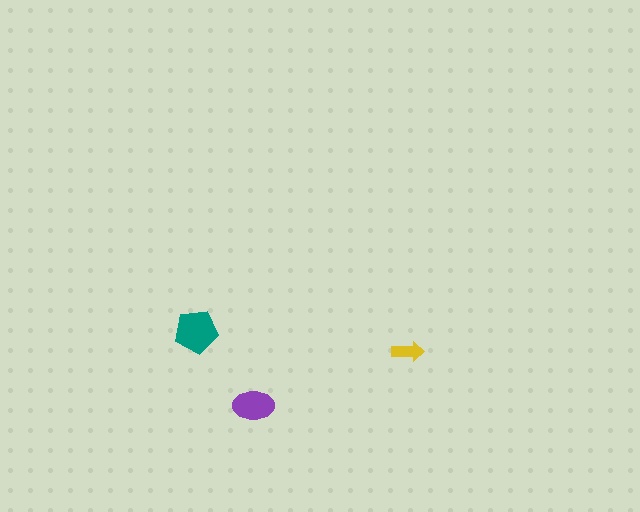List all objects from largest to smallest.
The teal pentagon, the purple ellipse, the yellow arrow.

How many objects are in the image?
There are 3 objects in the image.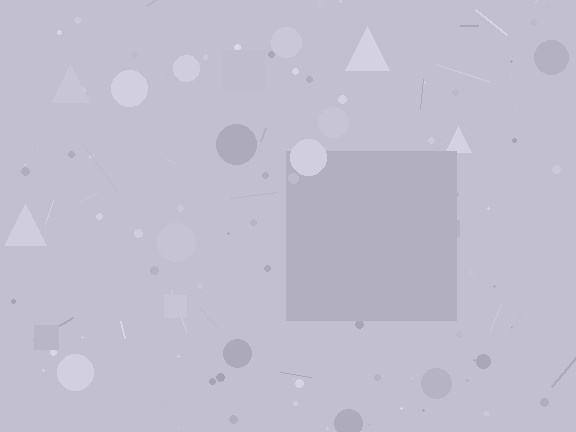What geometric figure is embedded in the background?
A square is embedded in the background.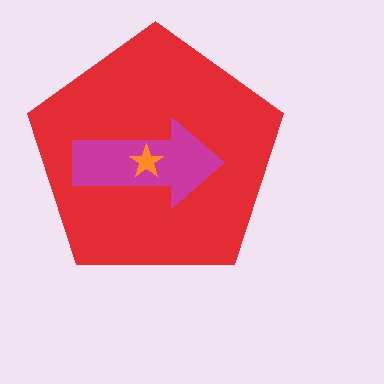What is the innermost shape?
The orange star.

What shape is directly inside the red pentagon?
The magenta arrow.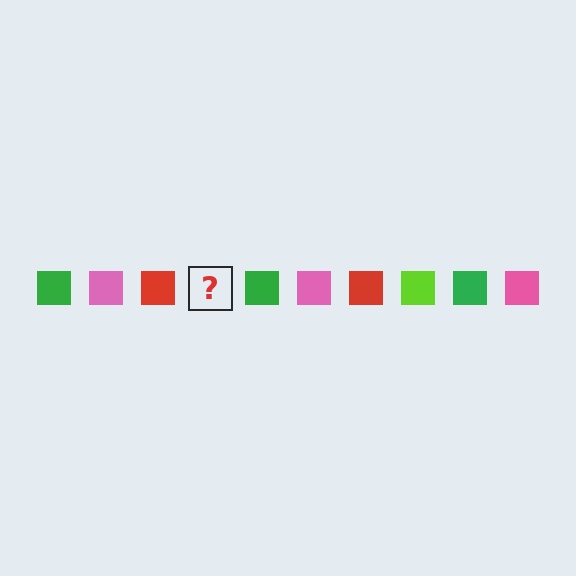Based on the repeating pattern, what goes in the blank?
The blank should be a lime square.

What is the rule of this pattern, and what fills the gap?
The rule is that the pattern cycles through green, pink, red, lime squares. The gap should be filled with a lime square.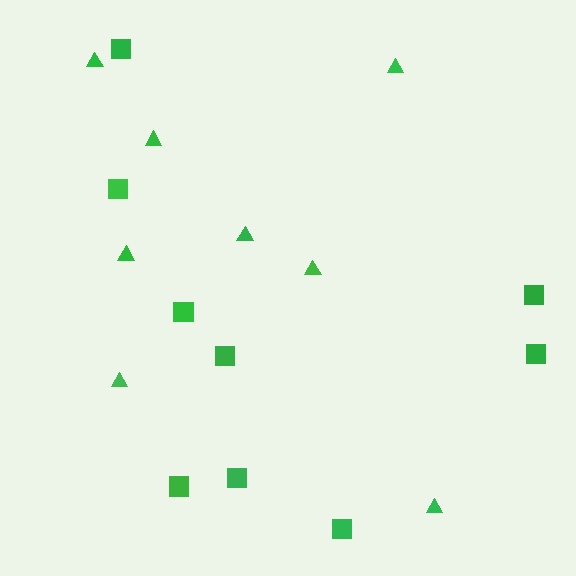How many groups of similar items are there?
There are 2 groups: one group of triangles (8) and one group of squares (9).